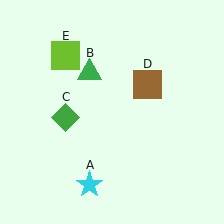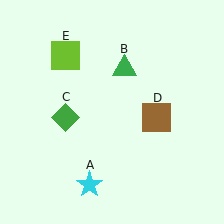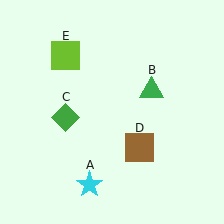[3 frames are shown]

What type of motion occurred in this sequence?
The green triangle (object B), brown square (object D) rotated clockwise around the center of the scene.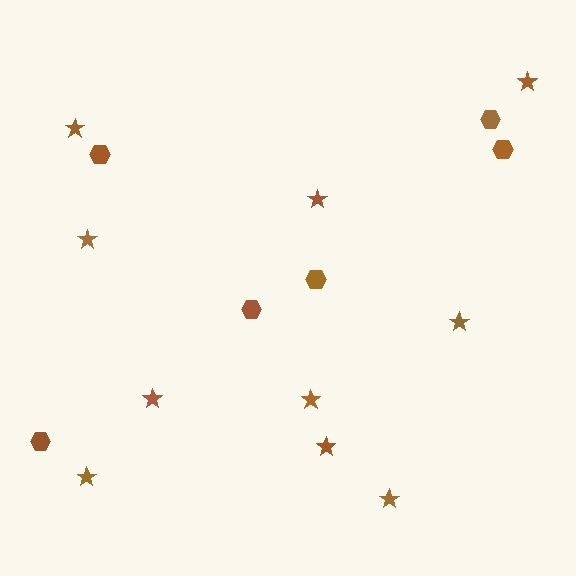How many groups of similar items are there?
There are 2 groups: one group of hexagons (6) and one group of stars (10).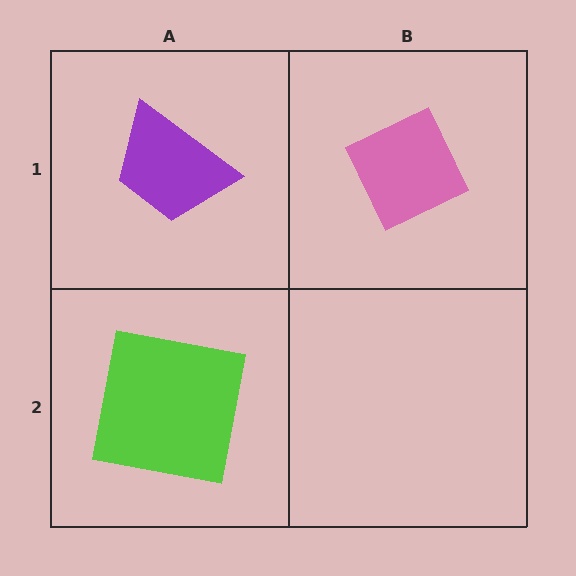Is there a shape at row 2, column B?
No, that cell is empty.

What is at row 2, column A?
A lime square.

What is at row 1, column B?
A pink diamond.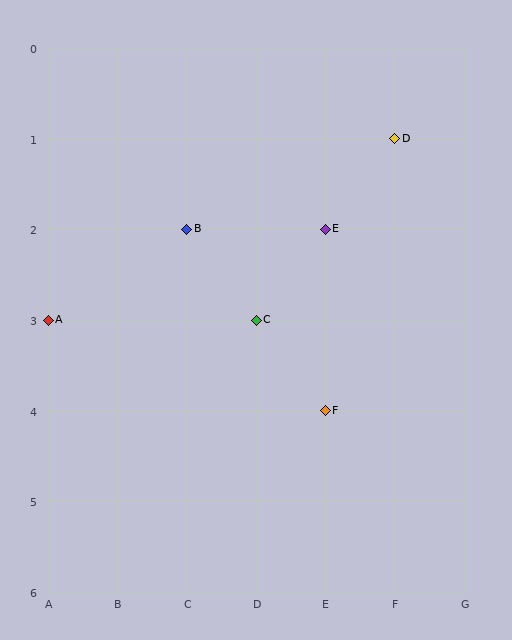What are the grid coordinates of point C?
Point C is at grid coordinates (D, 3).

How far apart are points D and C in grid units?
Points D and C are 2 columns and 2 rows apart (about 2.8 grid units diagonally).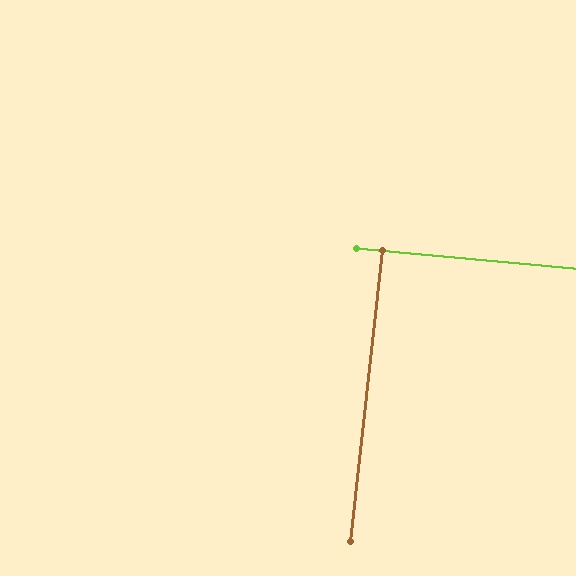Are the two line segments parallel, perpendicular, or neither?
Perpendicular — they meet at approximately 89°.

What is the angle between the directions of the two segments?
Approximately 89 degrees.